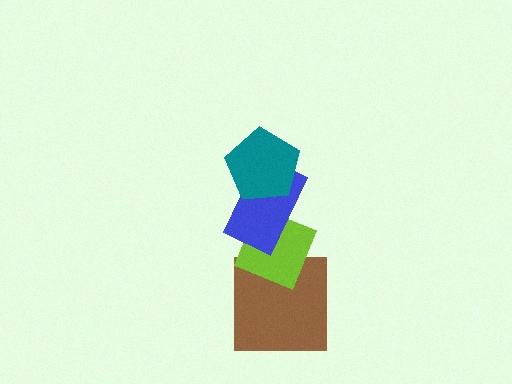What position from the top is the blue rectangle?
The blue rectangle is 2nd from the top.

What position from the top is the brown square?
The brown square is 4th from the top.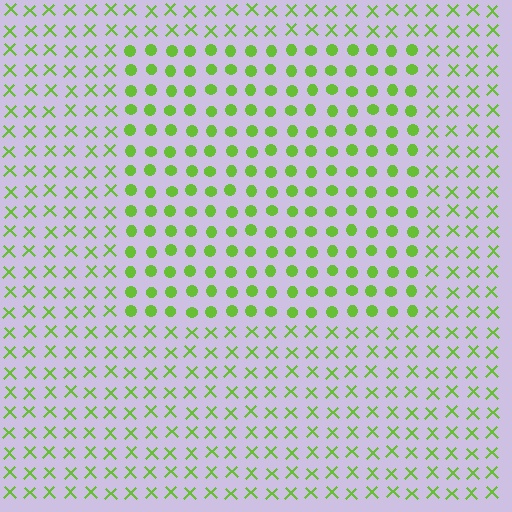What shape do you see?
I see a rectangle.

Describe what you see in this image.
The image is filled with small lime elements arranged in a uniform grid. A rectangle-shaped region contains circles, while the surrounding area contains X marks. The boundary is defined purely by the change in element shape.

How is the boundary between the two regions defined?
The boundary is defined by a change in element shape: circles inside vs. X marks outside. All elements share the same color and spacing.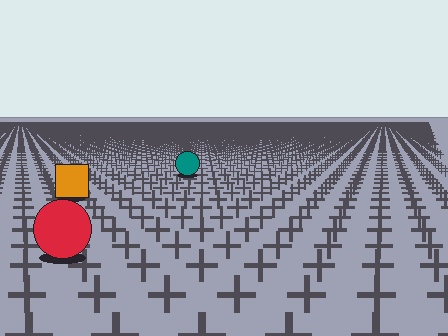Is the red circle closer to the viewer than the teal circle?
Yes. The red circle is closer — you can tell from the texture gradient: the ground texture is coarser near it.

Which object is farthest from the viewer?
The teal circle is farthest from the viewer. It appears smaller and the ground texture around it is denser.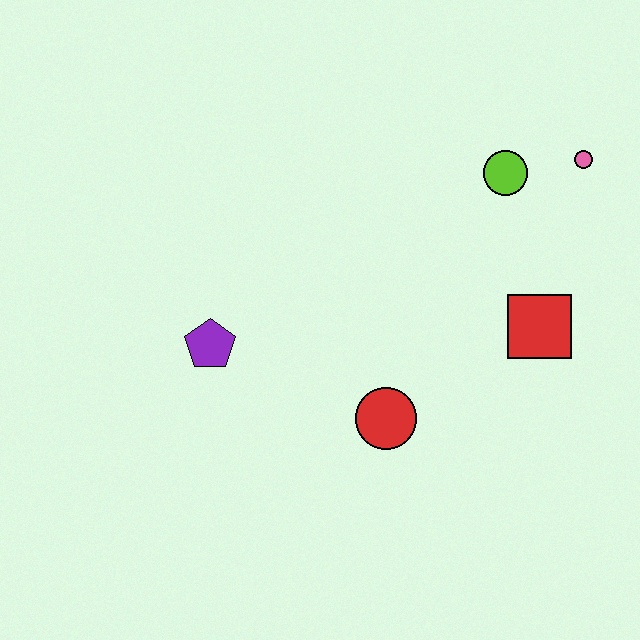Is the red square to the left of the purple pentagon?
No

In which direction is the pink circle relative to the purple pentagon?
The pink circle is to the right of the purple pentagon.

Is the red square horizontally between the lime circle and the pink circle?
Yes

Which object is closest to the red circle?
The red square is closest to the red circle.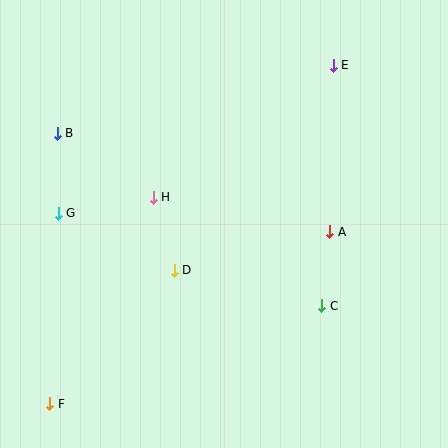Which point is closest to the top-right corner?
Point E is closest to the top-right corner.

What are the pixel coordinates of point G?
Point G is at (58, 213).